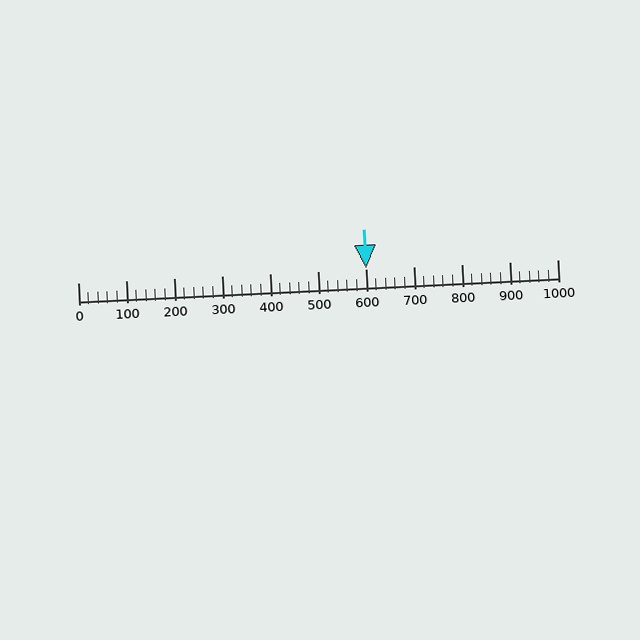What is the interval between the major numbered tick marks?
The major tick marks are spaced 100 units apart.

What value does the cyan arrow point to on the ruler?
The cyan arrow points to approximately 600.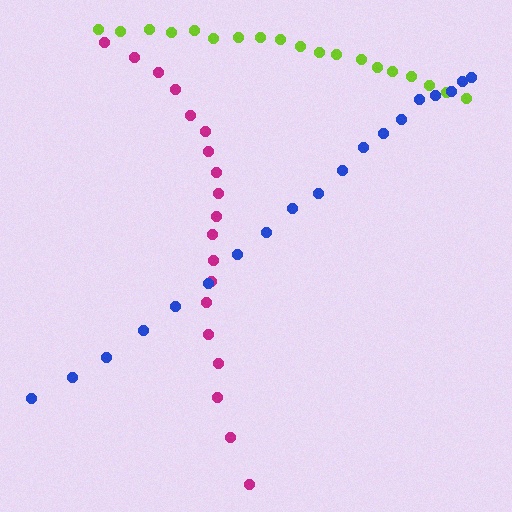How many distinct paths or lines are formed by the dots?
There are 3 distinct paths.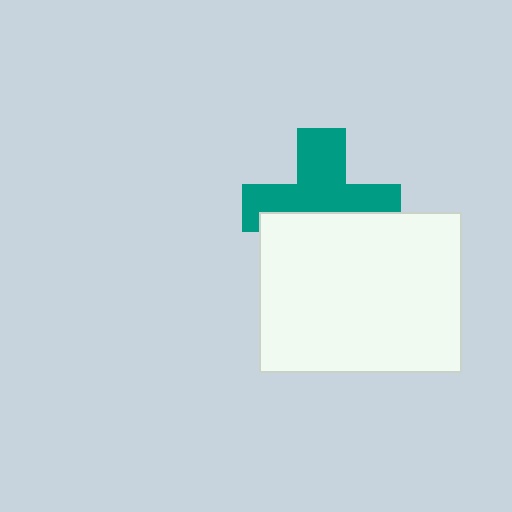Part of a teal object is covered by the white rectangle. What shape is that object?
It is a cross.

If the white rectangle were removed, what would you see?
You would see the complete teal cross.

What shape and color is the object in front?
The object in front is a white rectangle.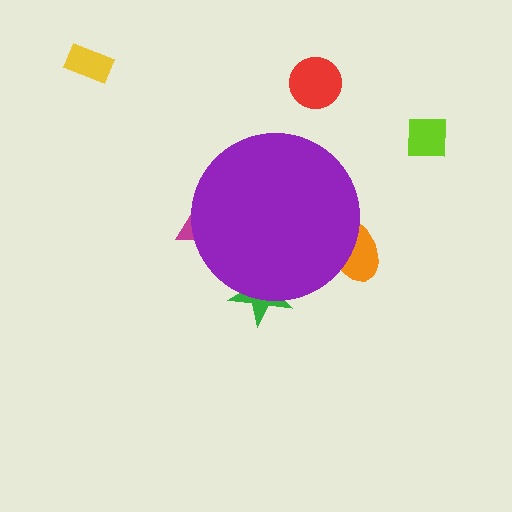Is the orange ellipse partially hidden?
Yes, the orange ellipse is partially hidden behind the purple circle.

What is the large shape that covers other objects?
A purple circle.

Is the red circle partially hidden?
No, the red circle is fully visible.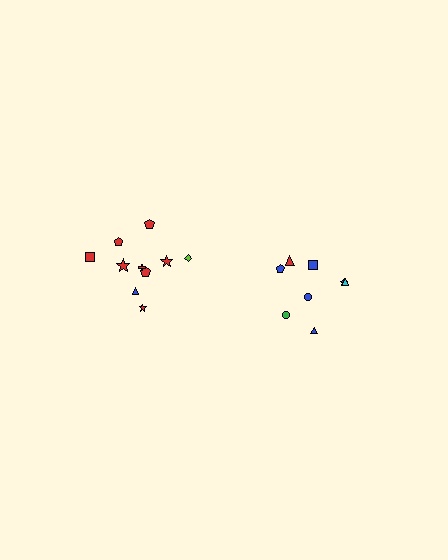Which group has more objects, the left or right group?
The left group.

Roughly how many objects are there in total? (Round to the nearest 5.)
Roughly 20 objects in total.